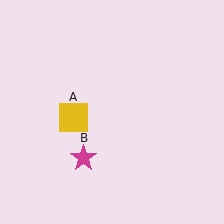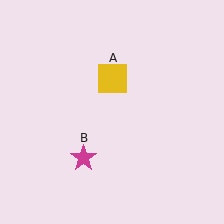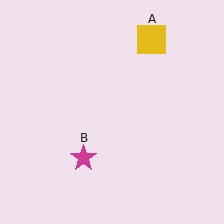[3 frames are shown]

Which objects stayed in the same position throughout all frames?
Magenta star (object B) remained stationary.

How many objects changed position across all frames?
1 object changed position: yellow square (object A).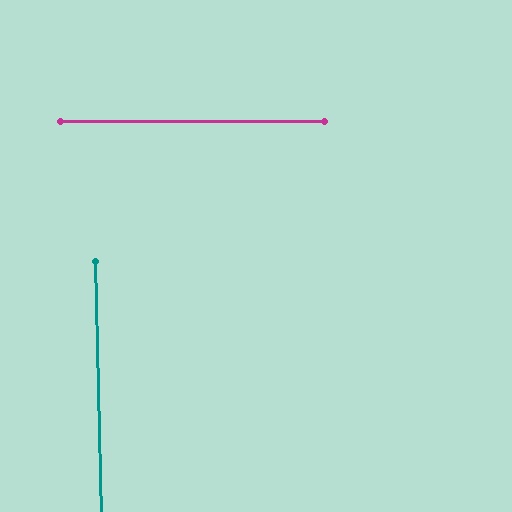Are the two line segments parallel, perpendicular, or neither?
Perpendicular — they meet at approximately 89°.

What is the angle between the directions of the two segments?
Approximately 89 degrees.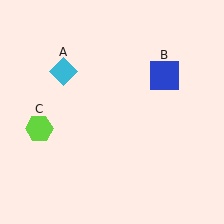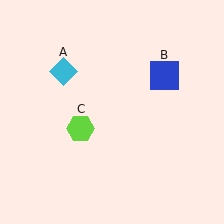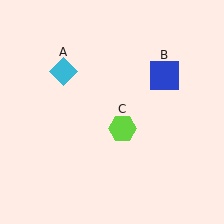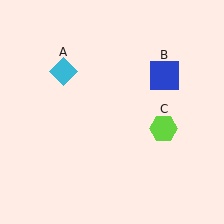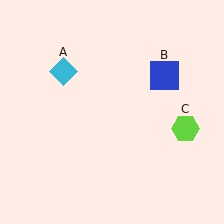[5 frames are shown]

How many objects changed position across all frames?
1 object changed position: lime hexagon (object C).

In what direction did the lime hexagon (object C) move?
The lime hexagon (object C) moved right.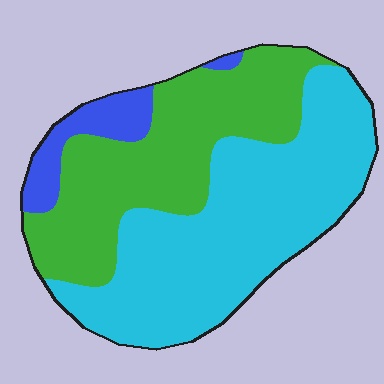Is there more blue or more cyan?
Cyan.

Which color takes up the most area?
Cyan, at roughly 50%.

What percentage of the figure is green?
Green covers roughly 40% of the figure.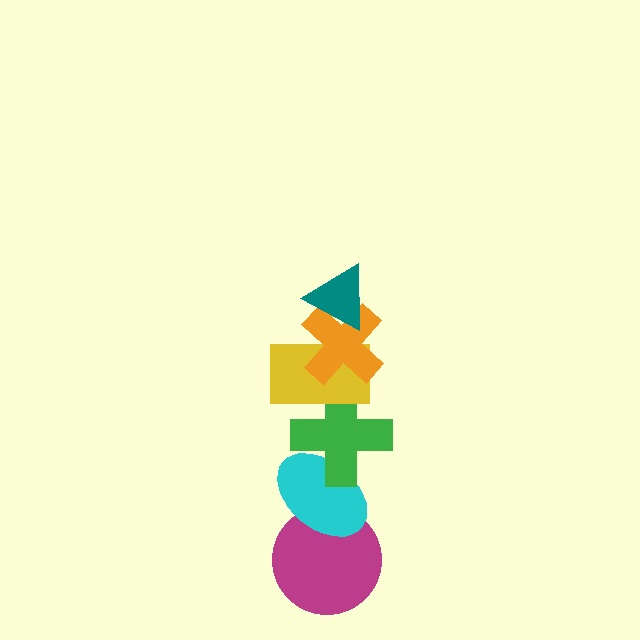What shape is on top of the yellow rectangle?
The orange cross is on top of the yellow rectangle.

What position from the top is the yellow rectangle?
The yellow rectangle is 3rd from the top.